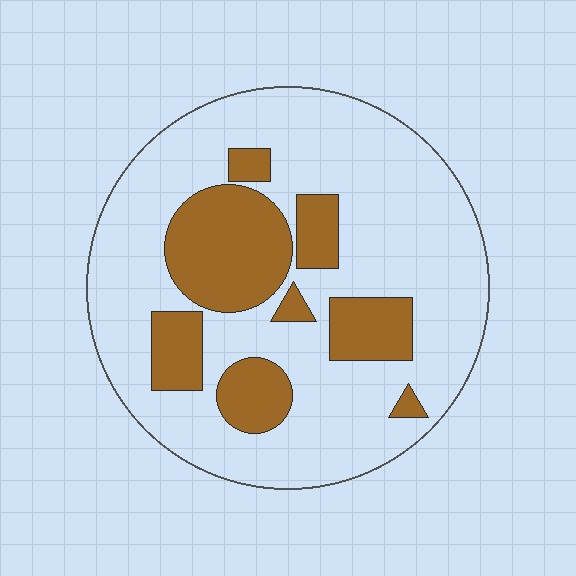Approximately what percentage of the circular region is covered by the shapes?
Approximately 25%.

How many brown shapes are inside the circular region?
8.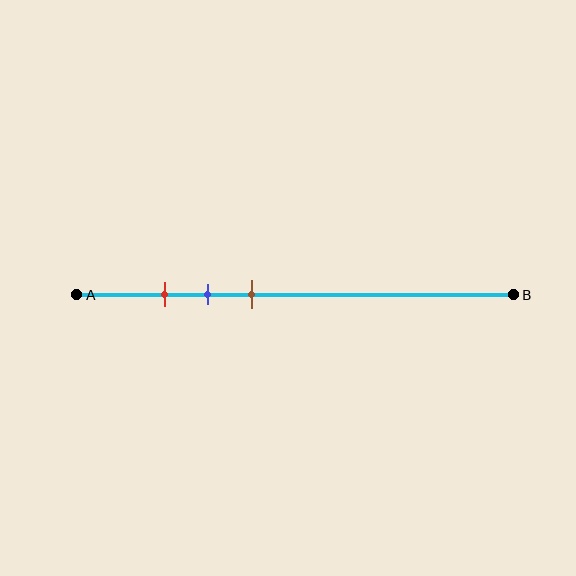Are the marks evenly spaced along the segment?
Yes, the marks are approximately evenly spaced.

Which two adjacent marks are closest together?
The red and blue marks are the closest adjacent pair.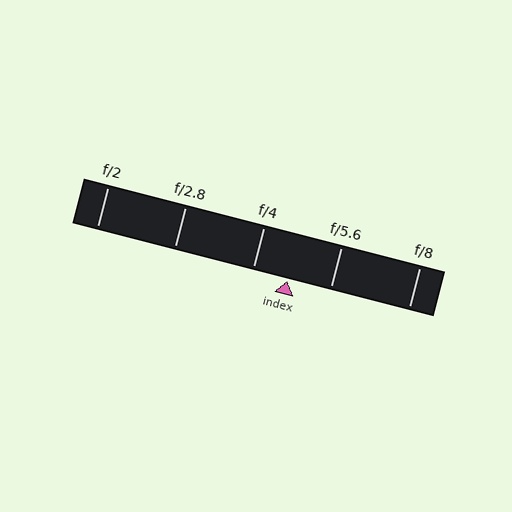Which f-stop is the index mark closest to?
The index mark is closest to f/4.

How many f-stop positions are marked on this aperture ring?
There are 5 f-stop positions marked.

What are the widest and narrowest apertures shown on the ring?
The widest aperture shown is f/2 and the narrowest is f/8.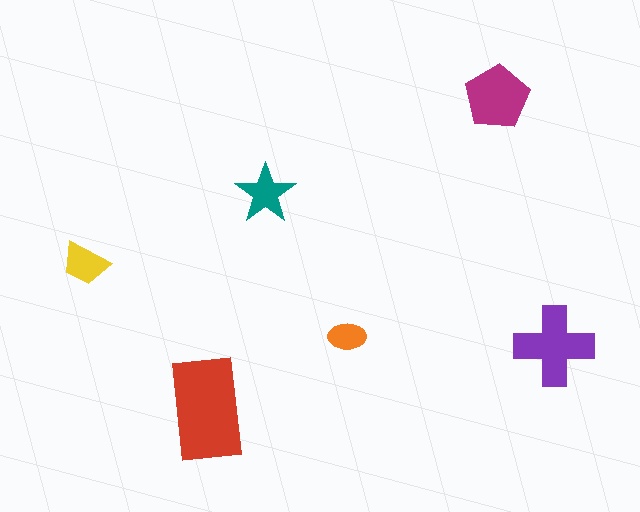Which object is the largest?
The red rectangle.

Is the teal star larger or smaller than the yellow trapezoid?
Larger.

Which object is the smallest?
The orange ellipse.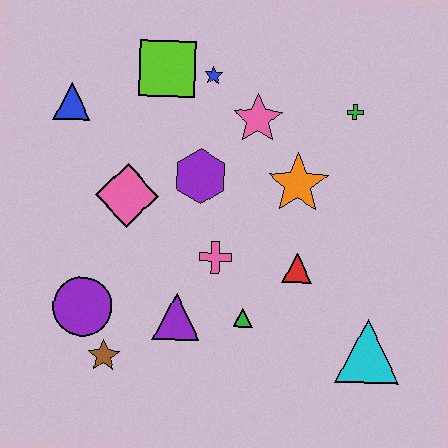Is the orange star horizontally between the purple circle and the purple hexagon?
No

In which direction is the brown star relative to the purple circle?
The brown star is below the purple circle.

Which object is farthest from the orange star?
The brown star is farthest from the orange star.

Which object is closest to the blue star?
The lime square is closest to the blue star.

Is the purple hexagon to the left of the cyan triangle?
Yes